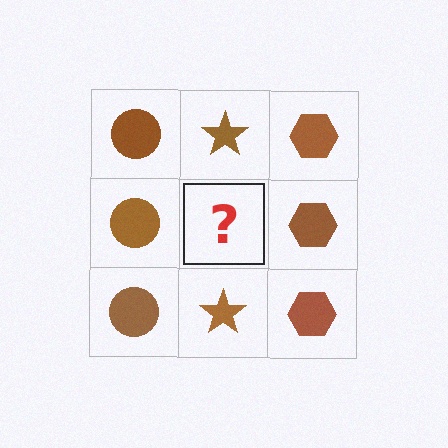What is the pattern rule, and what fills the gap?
The rule is that each column has a consistent shape. The gap should be filled with a brown star.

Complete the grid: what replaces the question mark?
The question mark should be replaced with a brown star.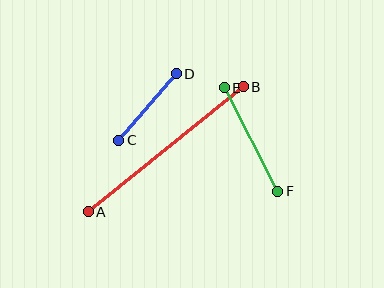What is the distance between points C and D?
The distance is approximately 88 pixels.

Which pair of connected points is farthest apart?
Points A and B are farthest apart.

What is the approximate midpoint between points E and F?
The midpoint is at approximately (251, 139) pixels.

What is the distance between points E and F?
The distance is approximately 117 pixels.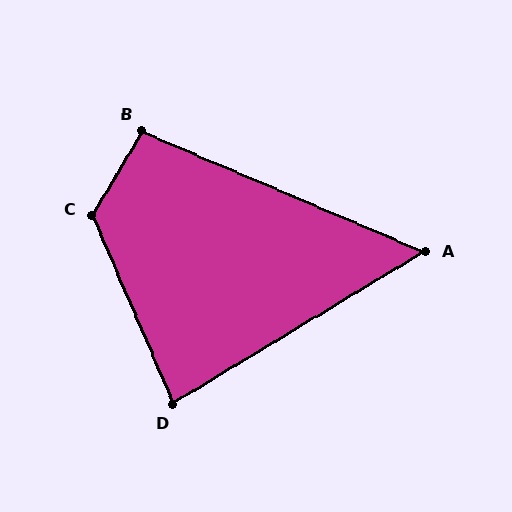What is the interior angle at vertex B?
Approximately 98 degrees (obtuse).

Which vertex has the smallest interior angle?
A, at approximately 54 degrees.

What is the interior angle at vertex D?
Approximately 82 degrees (acute).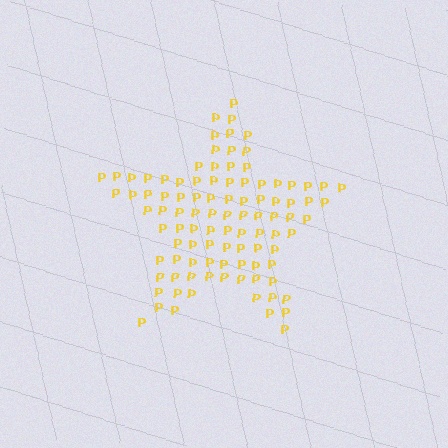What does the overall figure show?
The overall figure shows a star.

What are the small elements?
The small elements are letter P's.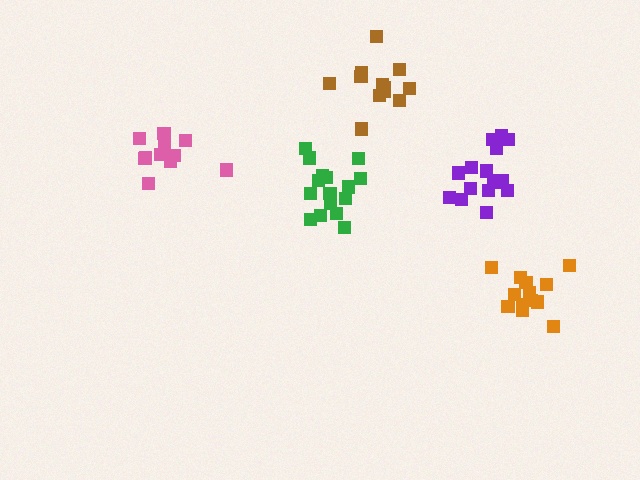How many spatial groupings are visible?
There are 5 spatial groupings.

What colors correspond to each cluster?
The clusters are colored: purple, green, pink, brown, orange.